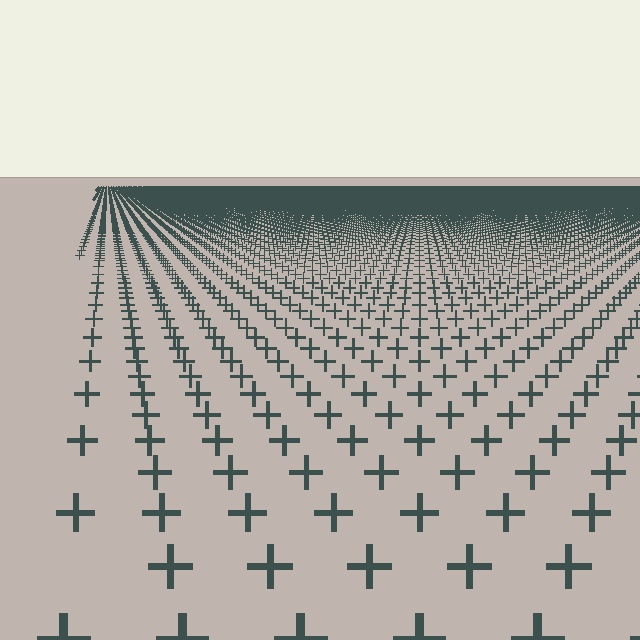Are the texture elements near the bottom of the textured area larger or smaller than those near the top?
Larger. Near the bottom, elements are closer to the viewer and appear at a bigger on-screen size.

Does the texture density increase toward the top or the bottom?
Density increases toward the top.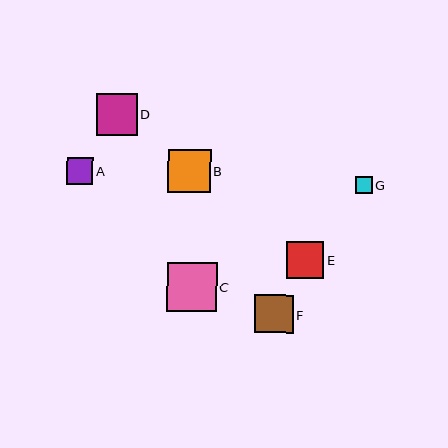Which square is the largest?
Square C is the largest with a size of approximately 50 pixels.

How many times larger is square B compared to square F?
Square B is approximately 1.1 times the size of square F.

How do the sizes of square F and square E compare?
Square F and square E are approximately the same size.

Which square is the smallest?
Square G is the smallest with a size of approximately 17 pixels.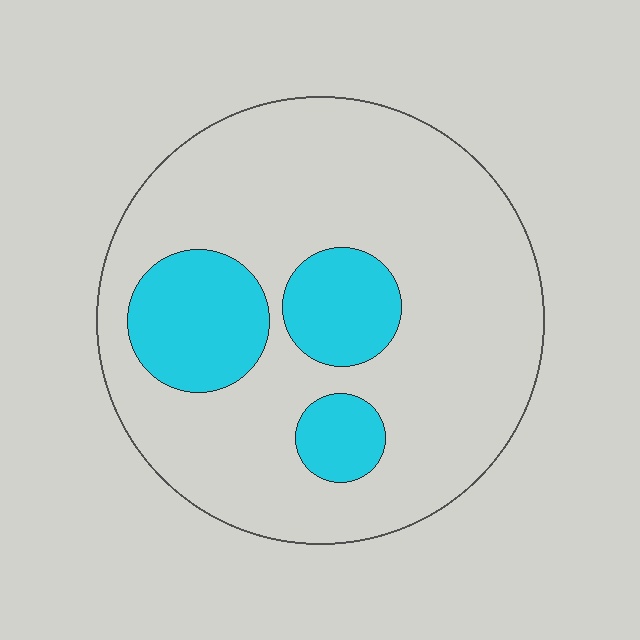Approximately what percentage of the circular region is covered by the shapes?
Approximately 20%.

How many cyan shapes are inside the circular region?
3.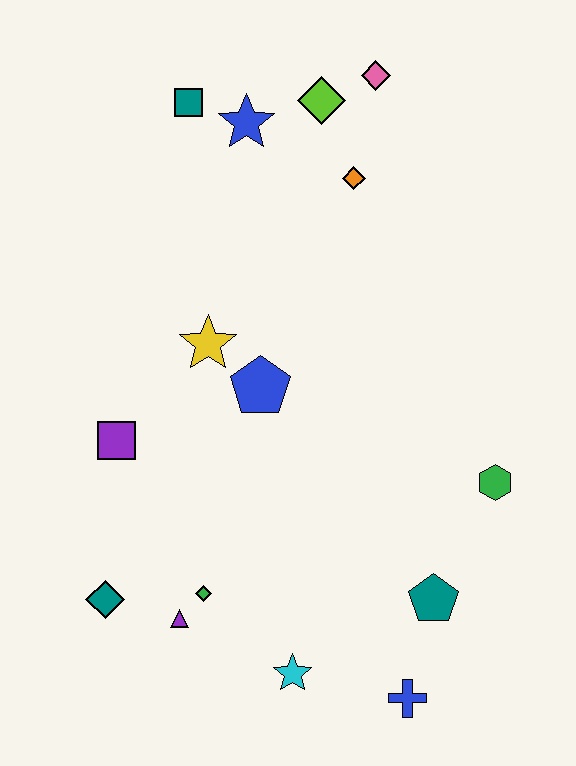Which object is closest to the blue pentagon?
The yellow star is closest to the blue pentagon.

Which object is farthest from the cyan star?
The pink diamond is farthest from the cyan star.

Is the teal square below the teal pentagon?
No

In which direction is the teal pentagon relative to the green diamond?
The teal pentagon is to the right of the green diamond.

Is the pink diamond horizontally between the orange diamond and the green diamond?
No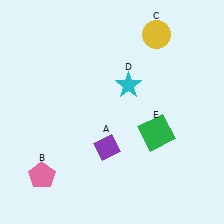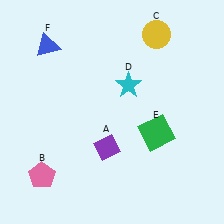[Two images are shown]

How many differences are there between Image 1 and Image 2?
There is 1 difference between the two images.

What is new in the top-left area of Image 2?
A blue triangle (F) was added in the top-left area of Image 2.